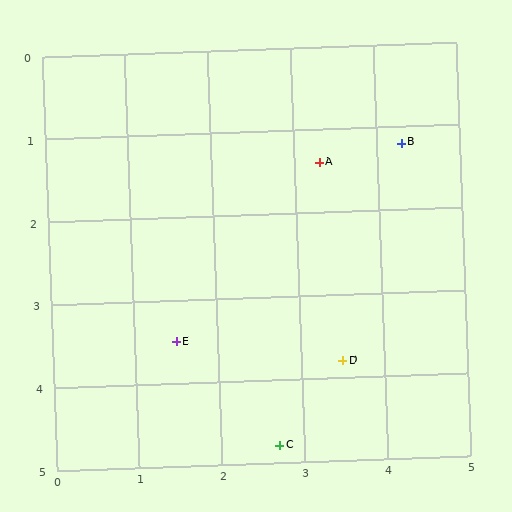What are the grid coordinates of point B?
Point B is at approximately (4.3, 1.2).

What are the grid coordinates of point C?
Point C is at approximately (2.7, 4.8).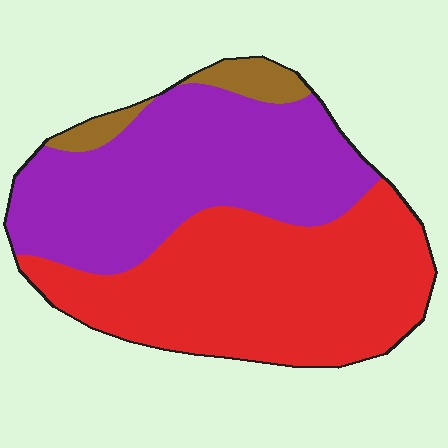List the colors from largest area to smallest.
From largest to smallest: red, purple, brown.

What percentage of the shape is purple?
Purple covers roughly 45% of the shape.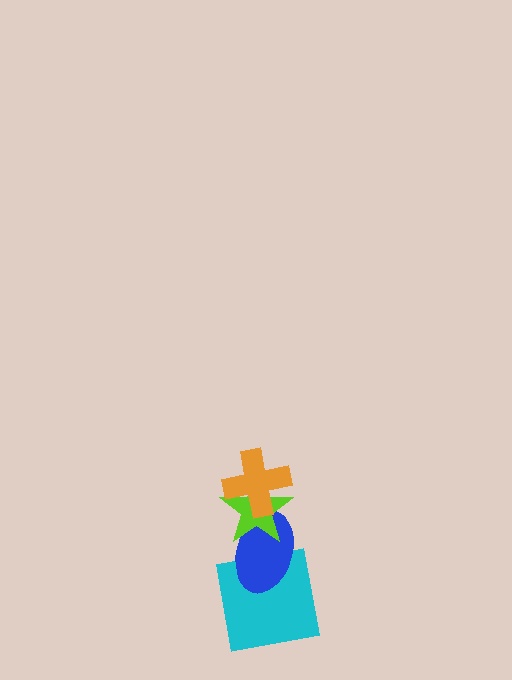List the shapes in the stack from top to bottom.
From top to bottom: the orange cross, the lime star, the blue ellipse, the cyan square.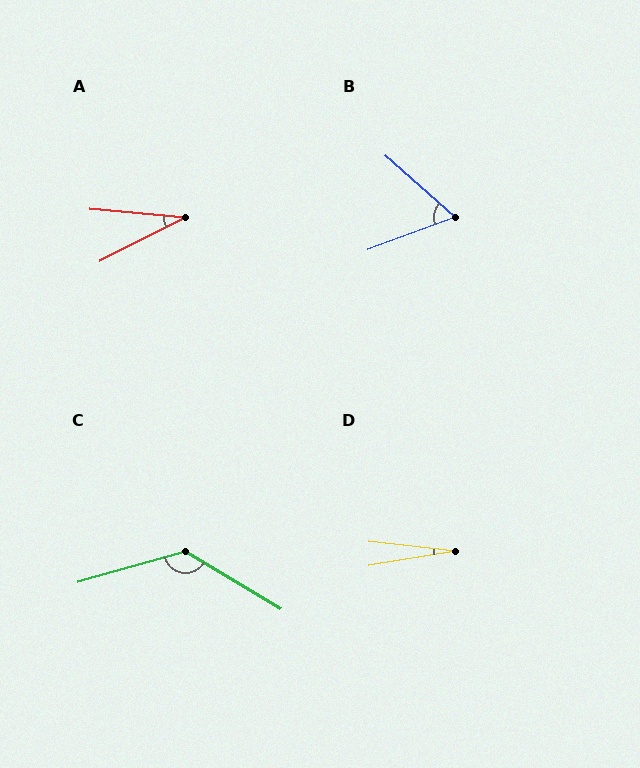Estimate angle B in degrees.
Approximately 62 degrees.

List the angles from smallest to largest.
D (16°), A (32°), B (62°), C (133°).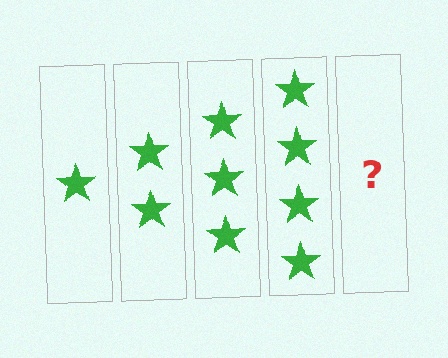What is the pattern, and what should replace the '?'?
The pattern is that each step adds one more star. The '?' should be 5 stars.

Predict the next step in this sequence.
The next step is 5 stars.